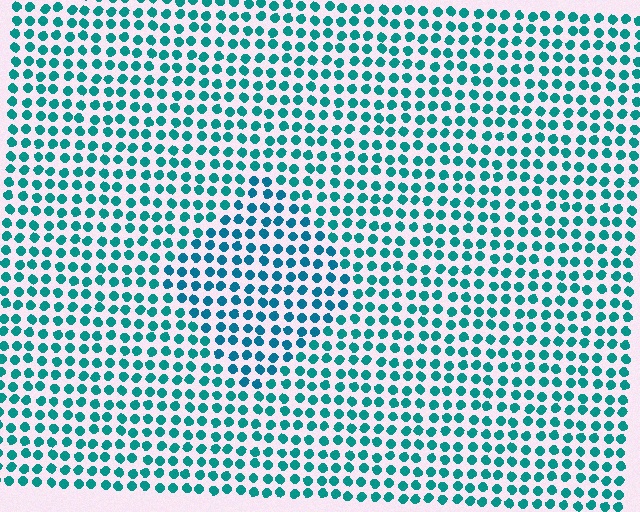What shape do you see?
I see a diamond.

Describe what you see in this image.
The image is filled with small teal elements in a uniform arrangement. A diamond-shaped region is visible where the elements are tinted to a slightly different hue, forming a subtle color boundary.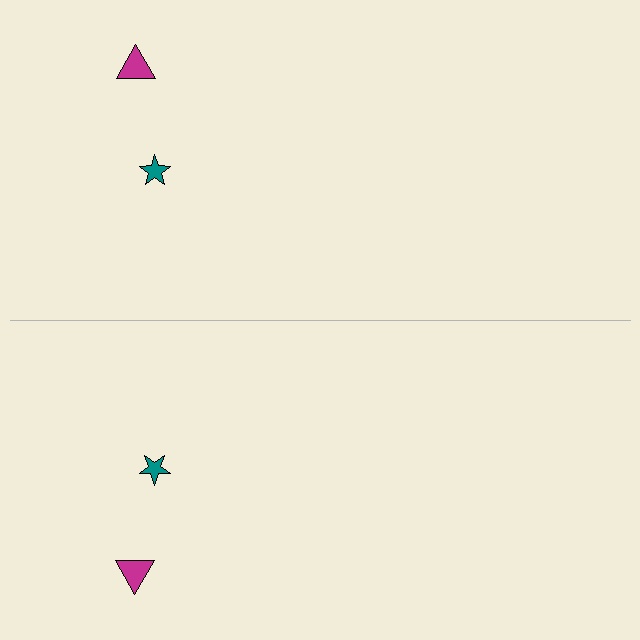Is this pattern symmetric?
Yes, this pattern has bilateral (reflection) symmetry.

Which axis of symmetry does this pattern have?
The pattern has a horizontal axis of symmetry running through the center of the image.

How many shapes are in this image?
There are 4 shapes in this image.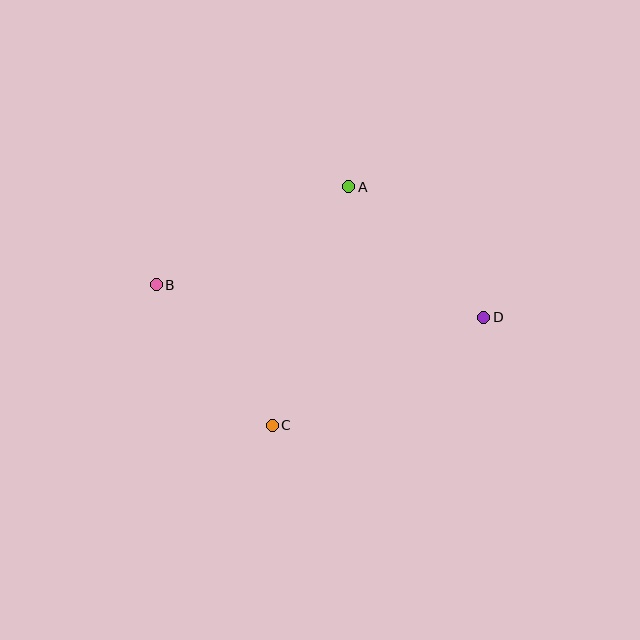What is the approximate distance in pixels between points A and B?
The distance between A and B is approximately 216 pixels.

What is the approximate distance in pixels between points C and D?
The distance between C and D is approximately 237 pixels.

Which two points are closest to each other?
Points B and C are closest to each other.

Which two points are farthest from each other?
Points B and D are farthest from each other.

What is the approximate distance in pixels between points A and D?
The distance between A and D is approximately 188 pixels.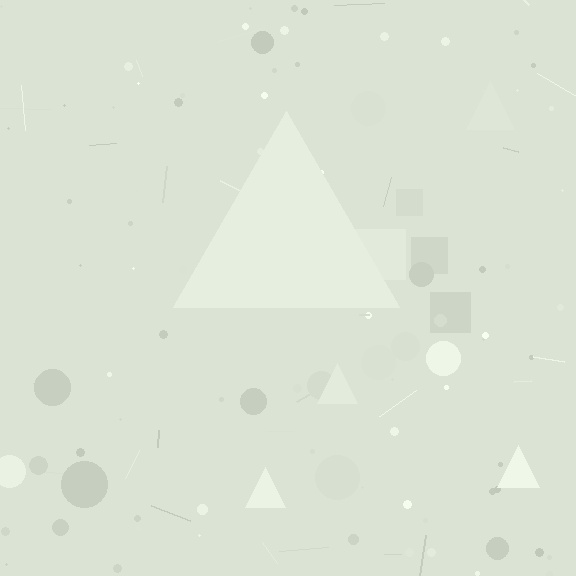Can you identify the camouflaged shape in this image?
The camouflaged shape is a triangle.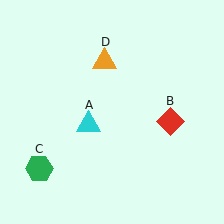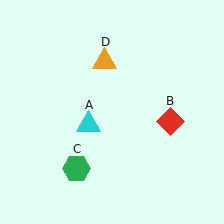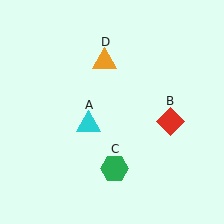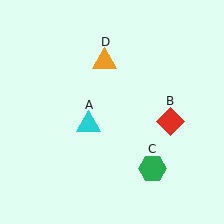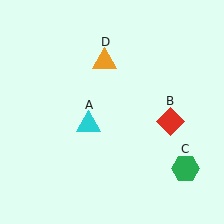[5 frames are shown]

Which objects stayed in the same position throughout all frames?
Cyan triangle (object A) and red diamond (object B) and orange triangle (object D) remained stationary.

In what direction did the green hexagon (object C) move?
The green hexagon (object C) moved right.